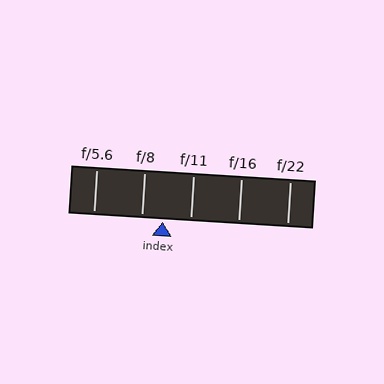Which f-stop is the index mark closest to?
The index mark is closest to f/8.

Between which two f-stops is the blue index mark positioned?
The index mark is between f/8 and f/11.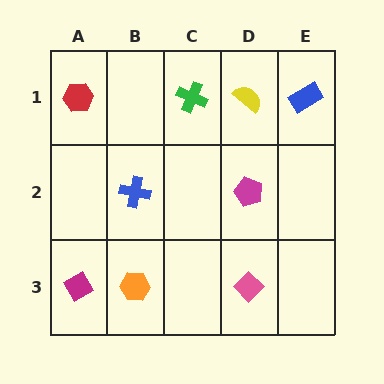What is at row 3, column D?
A pink diamond.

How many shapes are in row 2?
2 shapes.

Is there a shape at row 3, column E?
No, that cell is empty.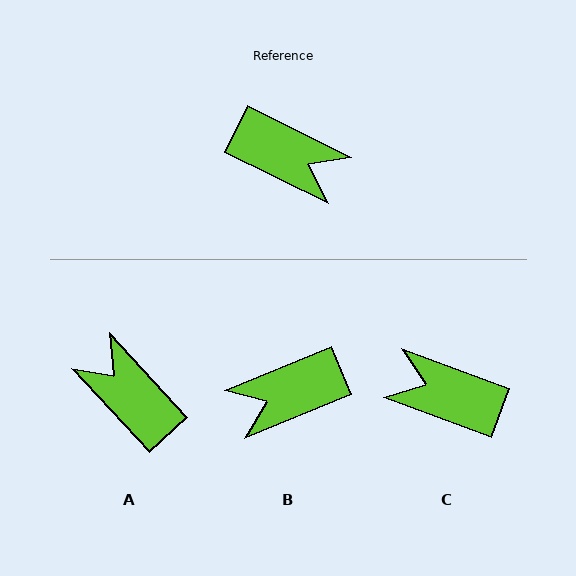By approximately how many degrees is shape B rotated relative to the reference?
Approximately 131 degrees clockwise.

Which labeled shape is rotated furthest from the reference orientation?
C, about 174 degrees away.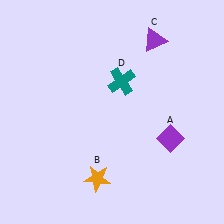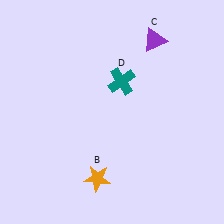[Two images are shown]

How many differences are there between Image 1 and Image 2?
There is 1 difference between the two images.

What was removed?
The purple diamond (A) was removed in Image 2.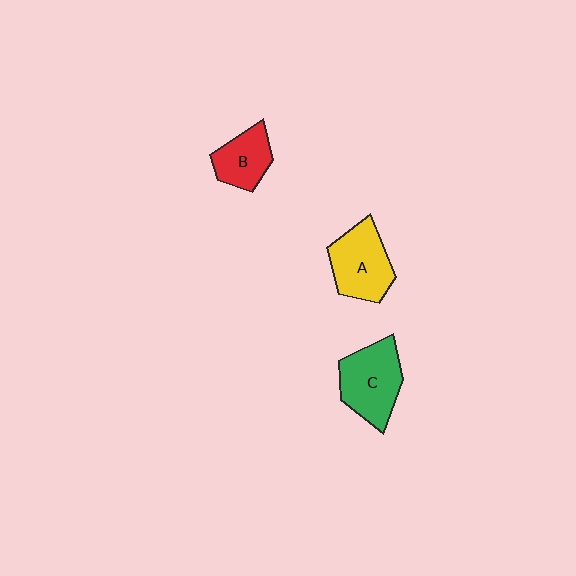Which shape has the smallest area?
Shape B (red).